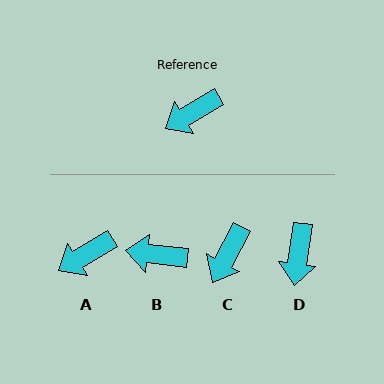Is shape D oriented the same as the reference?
No, it is off by about 51 degrees.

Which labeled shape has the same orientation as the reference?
A.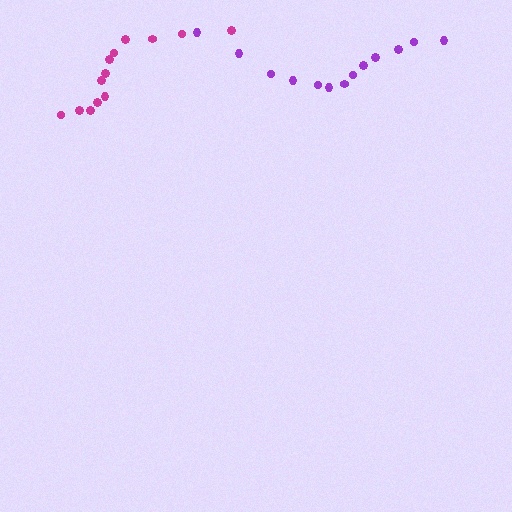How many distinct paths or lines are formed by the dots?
There are 2 distinct paths.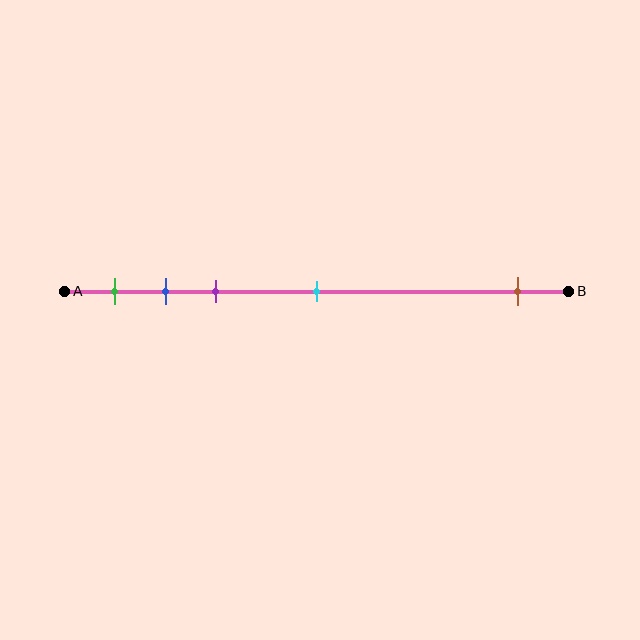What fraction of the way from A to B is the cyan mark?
The cyan mark is approximately 50% (0.5) of the way from A to B.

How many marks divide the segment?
There are 5 marks dividing the segment.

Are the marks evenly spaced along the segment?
No, the marks are not evenly spaced.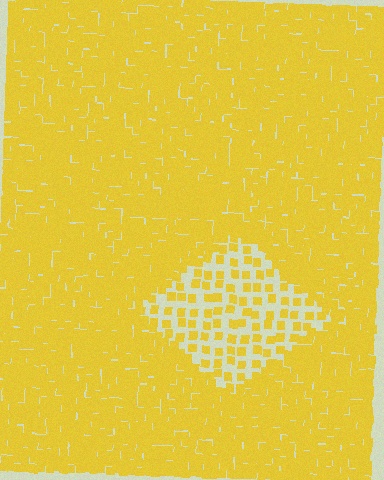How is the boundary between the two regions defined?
The boundary is defined by a change in element density (approximately 2.8x ratio). All elements are the same color, size, and shape.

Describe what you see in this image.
The image contains small yellow elements arranged at two different densities. A diamond-shaped region is visible where the elements are less densely packed than the surrounding area.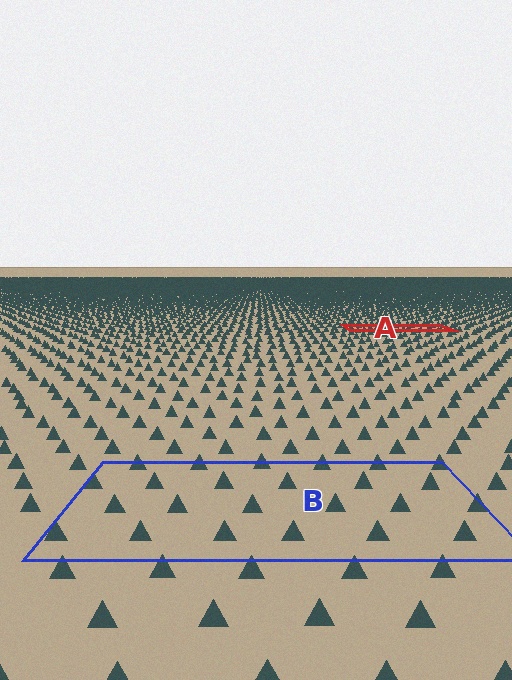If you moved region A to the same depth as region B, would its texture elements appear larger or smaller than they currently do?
They would appear larger. At a closer depth, the same texture elements are projected at a bigger on-screen size.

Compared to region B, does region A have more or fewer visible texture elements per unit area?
Region A has more texture elements per unit area — they are packed more densely because it is farther away.